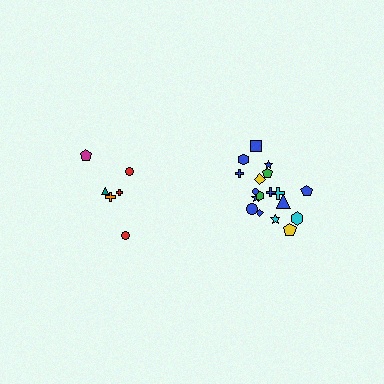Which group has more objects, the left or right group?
The right group.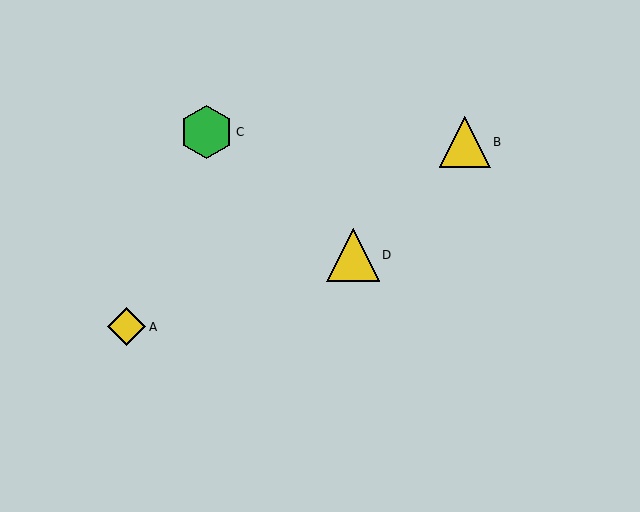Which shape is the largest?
The green hexagon (labeled C) is the largest.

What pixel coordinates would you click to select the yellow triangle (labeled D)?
Click at (353, 255) to select the yellow triangle D.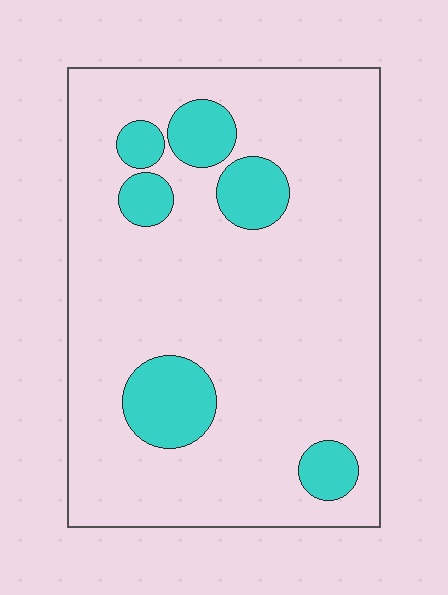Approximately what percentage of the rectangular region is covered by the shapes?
Approximately 15%.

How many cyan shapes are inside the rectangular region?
6.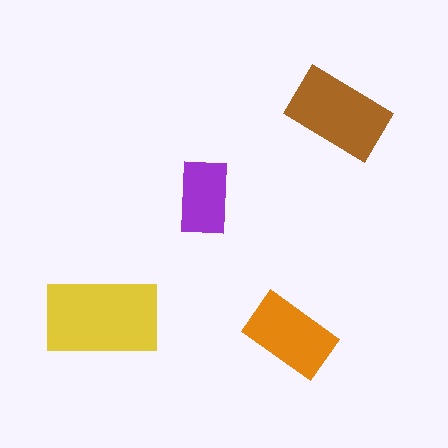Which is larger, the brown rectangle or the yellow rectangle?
The yellow one.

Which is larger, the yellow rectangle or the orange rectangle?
The yellow one.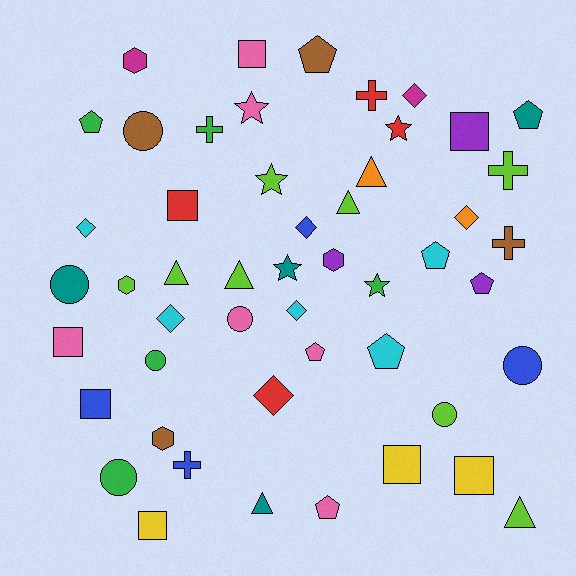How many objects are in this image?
There are 50 objects.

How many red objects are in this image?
There are 4 red objects.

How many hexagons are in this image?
There are 4 hexagons.